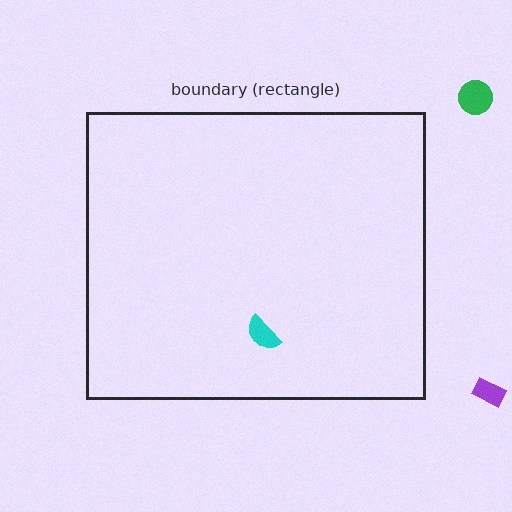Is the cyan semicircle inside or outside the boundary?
Inside.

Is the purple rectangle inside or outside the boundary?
Outside.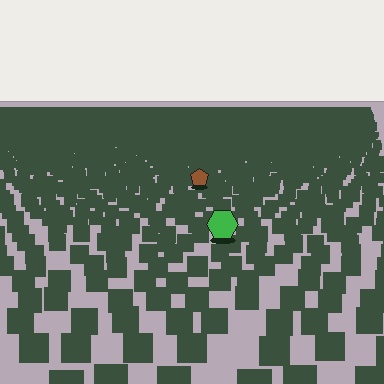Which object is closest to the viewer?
The green hexagon is closest. The texture marks near it are larger and more spread out.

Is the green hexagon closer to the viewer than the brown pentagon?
Yes. The green hexagon is closer — you can tell from the texture gradient: the ground texture is coarser near it.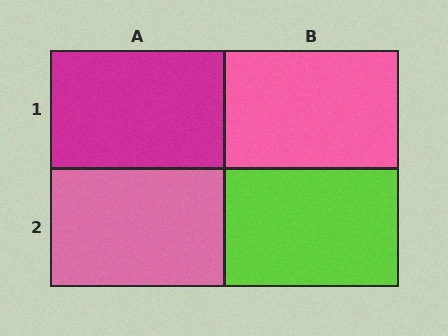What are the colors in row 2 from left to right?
Pink, lime.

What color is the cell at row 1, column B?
Pink.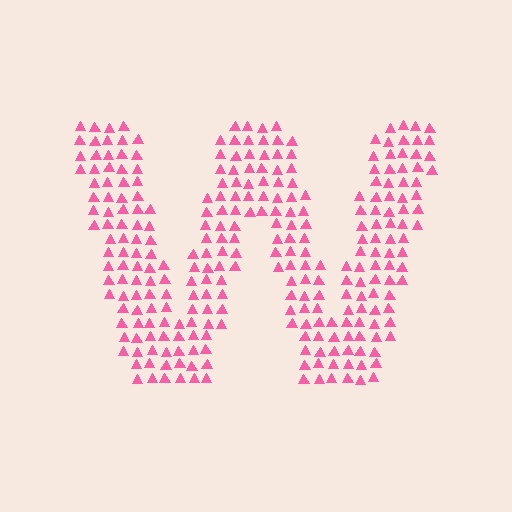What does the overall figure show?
The overall figure shows the letter W.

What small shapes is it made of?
It is made of small triangles.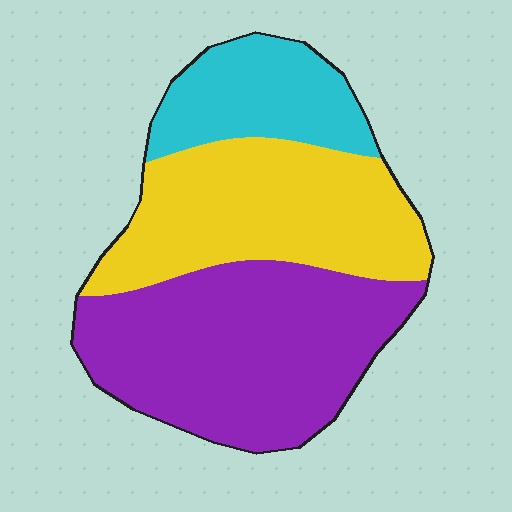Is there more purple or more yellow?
Purple.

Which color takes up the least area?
Cyan, at roughly 20%.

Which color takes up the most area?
Purple, at roughly 45%.